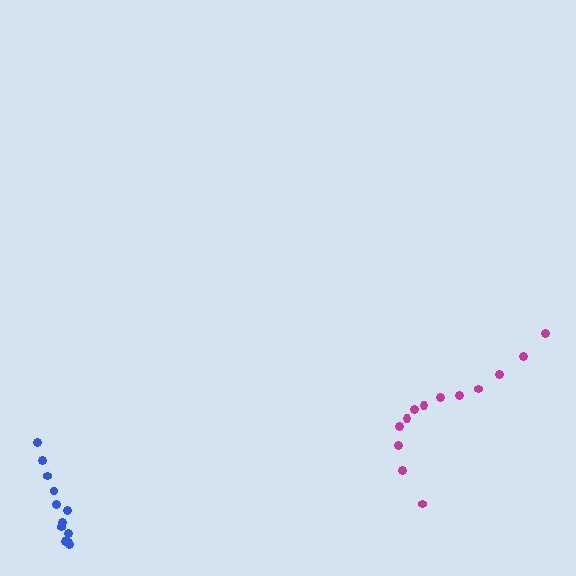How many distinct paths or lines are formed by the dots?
There are 2 distinct paths.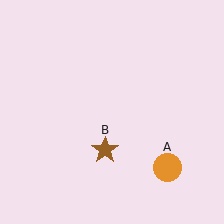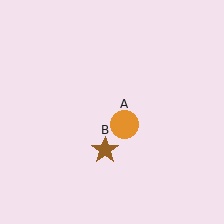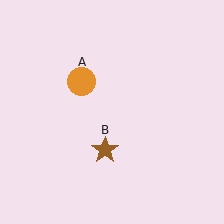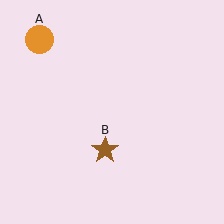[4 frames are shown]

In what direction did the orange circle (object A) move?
The orange circle (object A) moved up and to the left.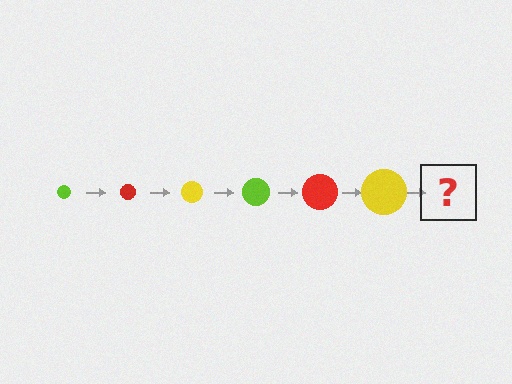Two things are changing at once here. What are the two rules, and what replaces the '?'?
The two rules are that the circle grows larger each step and the color cycles through lime, red, and yellow. The '?' should be a lime circle, larger than the previous one.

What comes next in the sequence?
The next element should be a lime circle, larger than the previous one.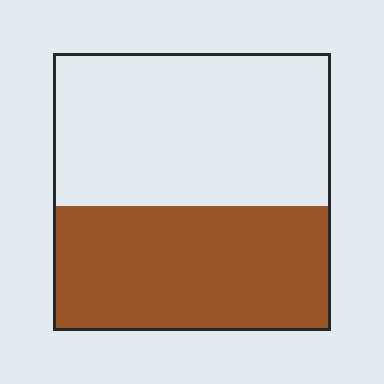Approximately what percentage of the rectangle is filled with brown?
Approximately 45%.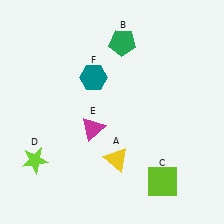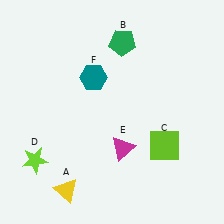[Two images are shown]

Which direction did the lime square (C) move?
The lime square (C) moved up.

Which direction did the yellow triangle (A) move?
The yellow triangle (A) moved left.